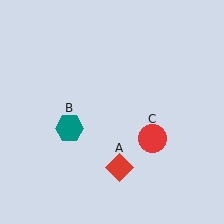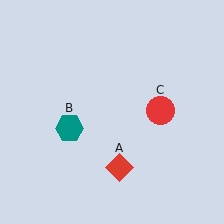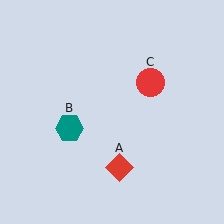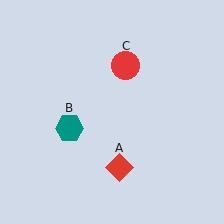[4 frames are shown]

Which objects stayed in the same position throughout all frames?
Red diamond (object A) and teal hexagon (object B) remained stationary.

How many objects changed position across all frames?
1 object changed position: red circle (object C).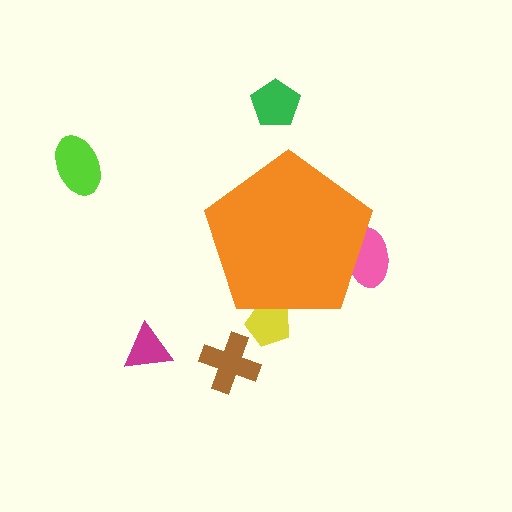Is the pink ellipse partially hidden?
Yes, the pink ellipse is partially hidden behind the orange pentagon.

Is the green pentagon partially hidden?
No, the green pentagon is fully visible.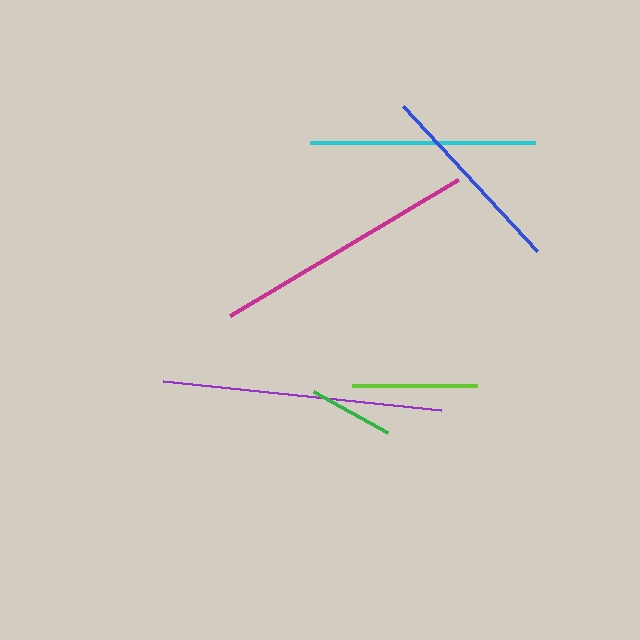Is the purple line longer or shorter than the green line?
The purple line is longer than the green line.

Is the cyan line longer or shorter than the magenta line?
The magenta line is longer than the cyan line.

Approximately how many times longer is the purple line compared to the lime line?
The purple line is approximately 2.2 times the length of the lime line.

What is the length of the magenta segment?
The magenta segment is approximately 266 pixels long.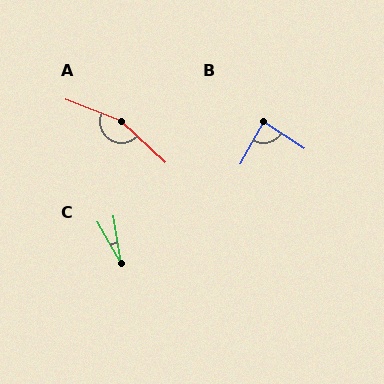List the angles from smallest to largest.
C (21°), B (86°), A (159°).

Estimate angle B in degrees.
Approximately 86 degrees.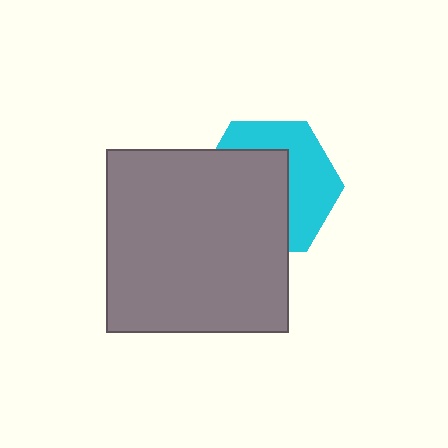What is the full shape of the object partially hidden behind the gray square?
The partially hidden object is a cyan hexagon.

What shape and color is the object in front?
The object in front is a gray square.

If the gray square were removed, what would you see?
You would see the complete cyan hexagon.